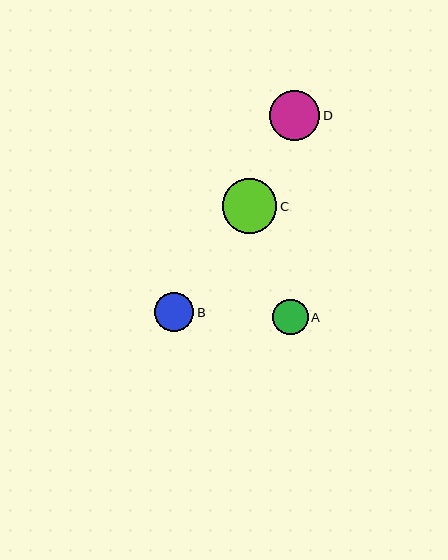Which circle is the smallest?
Circle A is the smallest with a size of approximately 36 pixels.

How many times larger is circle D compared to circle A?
Circle D is approximately 1.4 times the size of circle A.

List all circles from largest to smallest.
From largest to smallest: C, D, B, A.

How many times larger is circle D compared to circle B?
Circle D is approximately 1.3 times the size of circle B.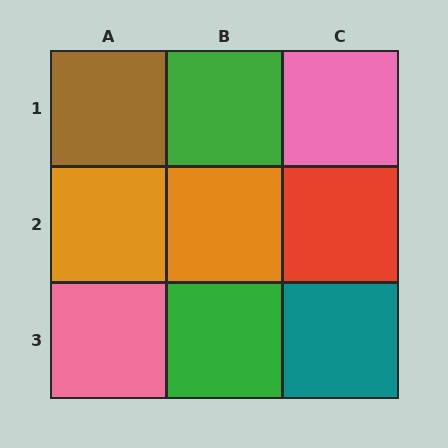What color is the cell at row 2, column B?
Orange.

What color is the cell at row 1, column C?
Pink.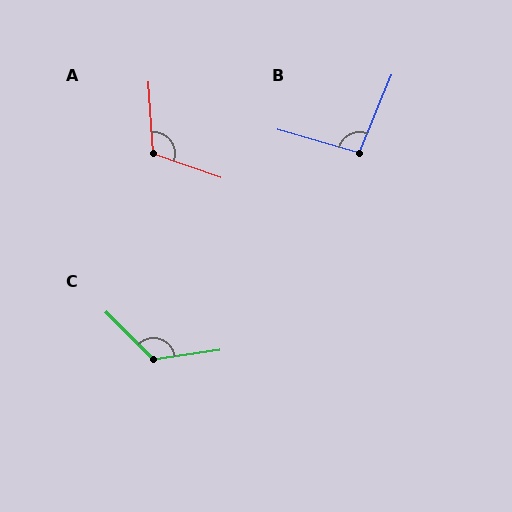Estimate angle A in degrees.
Approximately 113 degrees.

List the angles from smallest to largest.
B (96°), A (113°), C (127°).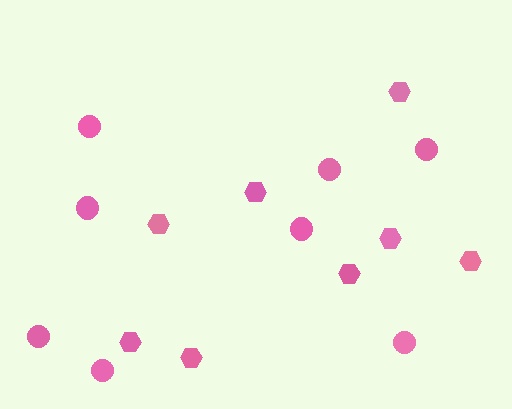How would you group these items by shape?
There are 2 groups: one group of hexagons (8) and one group of circles (8).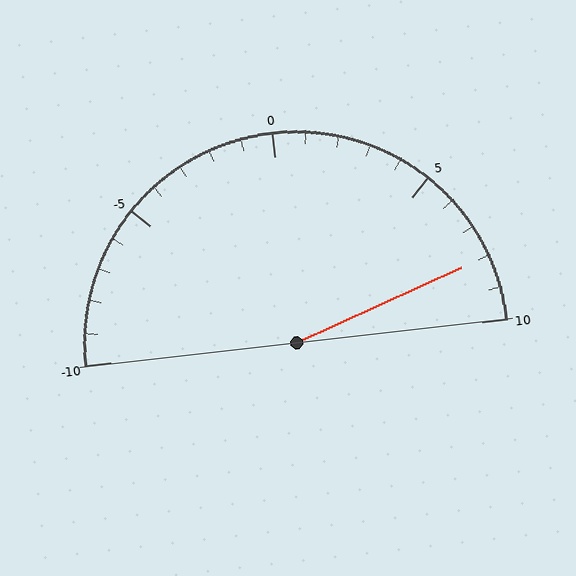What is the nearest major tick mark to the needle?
The nearest major tick mark is 10.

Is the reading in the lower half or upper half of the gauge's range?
The reading is in the upper half of the range (-10 to 10).